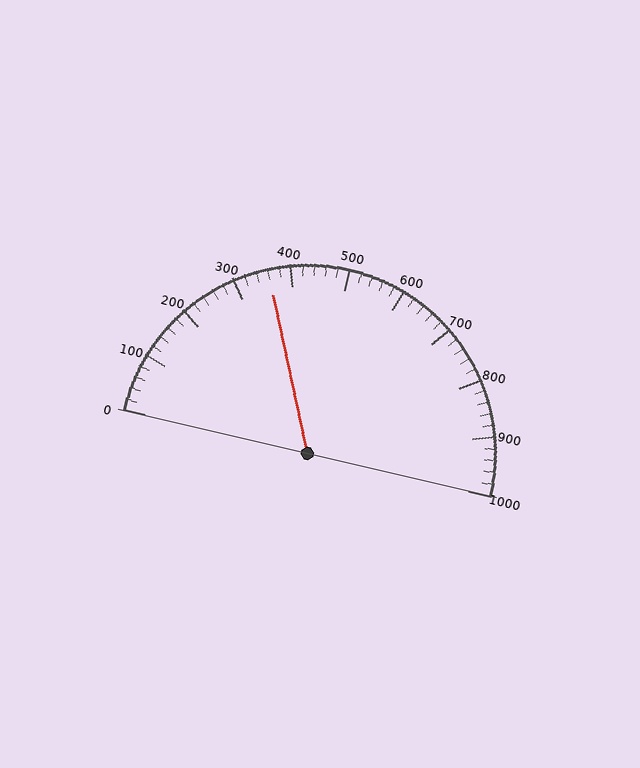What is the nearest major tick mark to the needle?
The nearest major tick mark is 400.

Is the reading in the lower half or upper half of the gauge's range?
The reading is in the lower half of the range (0 to 1000).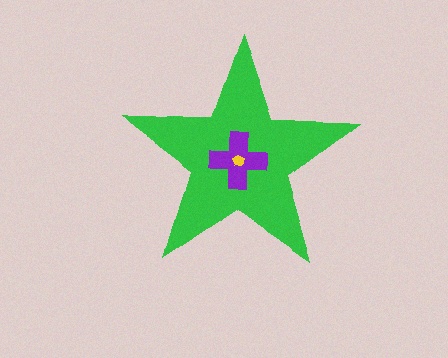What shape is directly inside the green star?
The purple cross.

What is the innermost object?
The yellow pentagon.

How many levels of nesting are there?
3.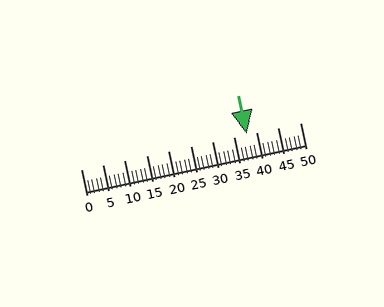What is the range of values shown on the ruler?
The ruler shows values from 0 to 50.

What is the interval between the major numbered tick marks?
The major tick marks are spaced 5 units apart.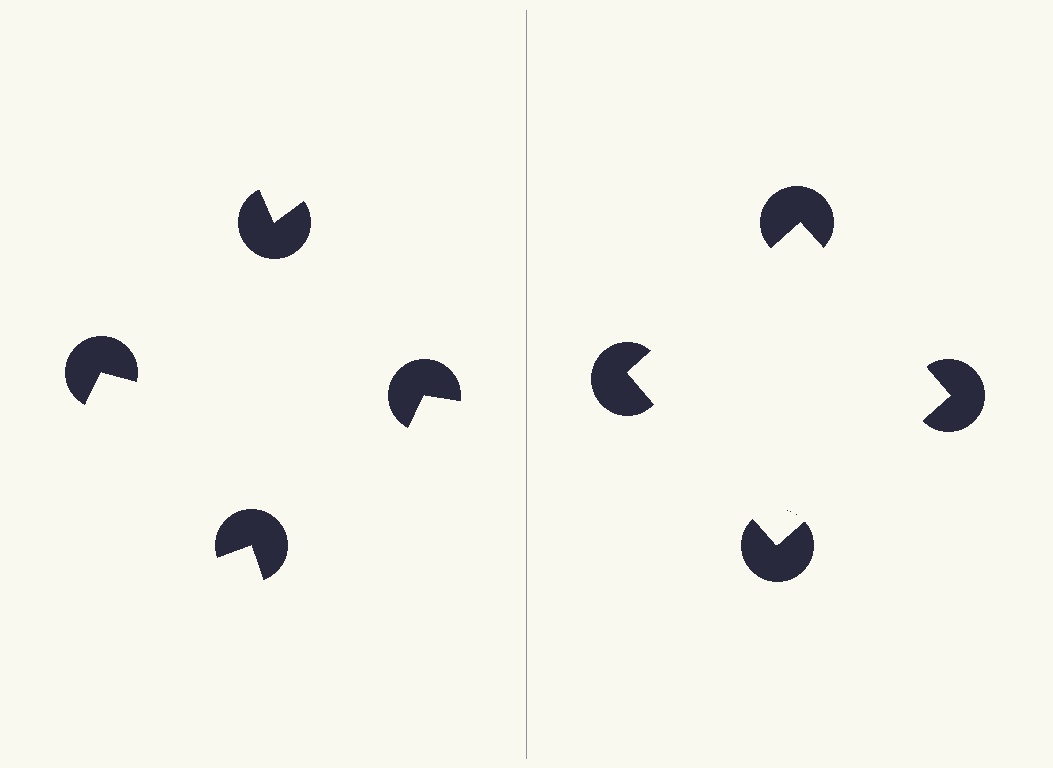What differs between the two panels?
The pac-man discs are positioned identically on both sides; only the wedge orientations differ. On the right they align to a square; on the left they are misaligned.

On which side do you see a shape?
An illusory square appears on the right side. On the left side the wedge cuts are rotated, so no coherent shape forms.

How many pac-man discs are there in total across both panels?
8 — 4 on each side.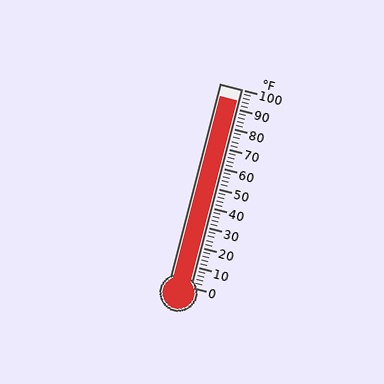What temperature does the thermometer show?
The thermometer shows approximately 94°F.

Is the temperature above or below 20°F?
The temperature is above 20°F.